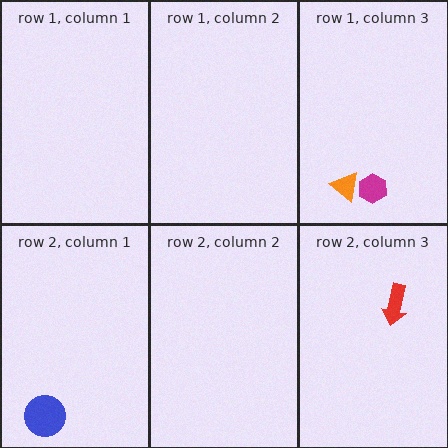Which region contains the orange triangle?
The row 1, column 3 region.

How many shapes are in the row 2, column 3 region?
1.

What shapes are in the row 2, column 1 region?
The blue circle.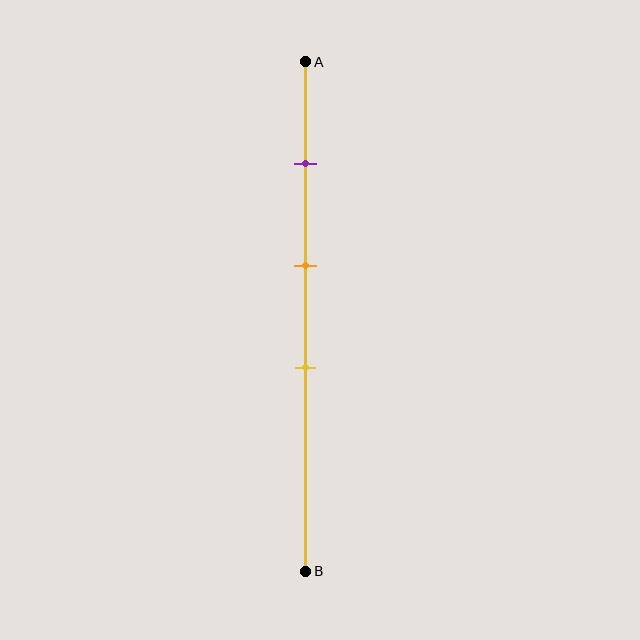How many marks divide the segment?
There are 3 marks dividing the segment.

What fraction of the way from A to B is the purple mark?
The purple mark is approximately 20% (0.2) of the way from A to B.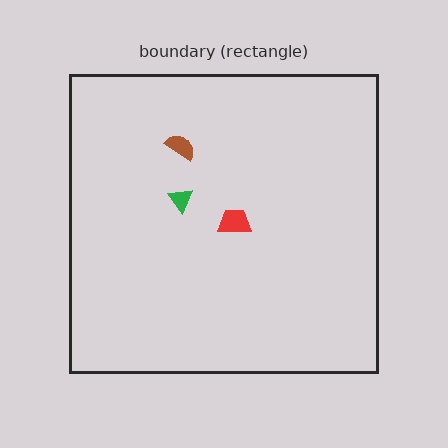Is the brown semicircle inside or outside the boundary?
Inside.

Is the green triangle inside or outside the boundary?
Inside.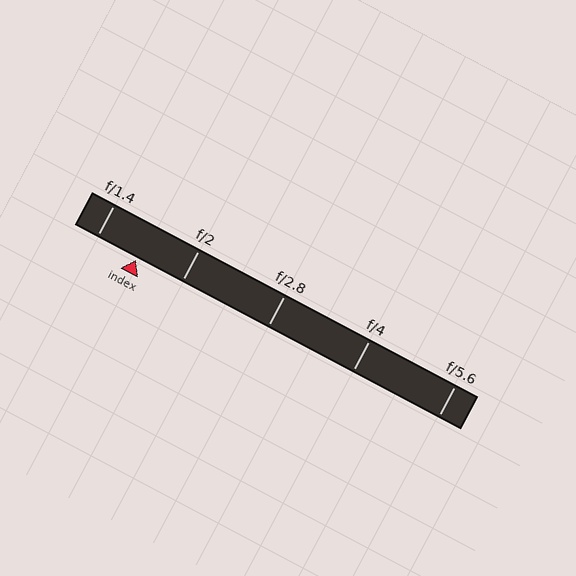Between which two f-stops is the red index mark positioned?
The index mark is between f/1.4 and f/2.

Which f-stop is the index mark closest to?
The index mark is closest to f/1.4.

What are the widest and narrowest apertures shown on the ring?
The widest aperture shown is f/1.4 and the narrowest is f/5.6.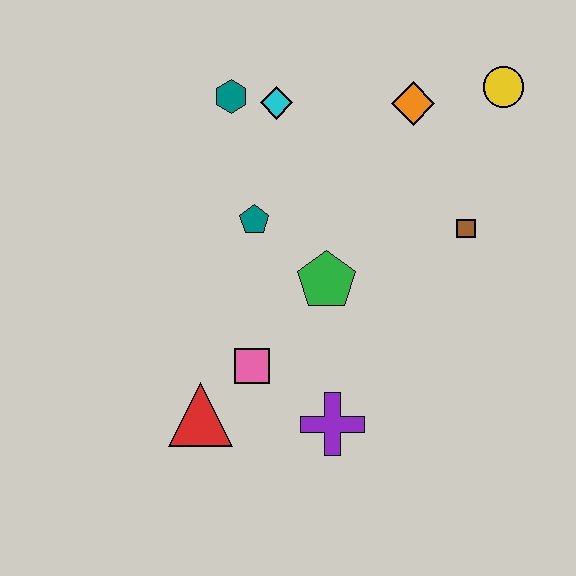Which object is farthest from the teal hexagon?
The purple cross is farthest from the teal hexagon.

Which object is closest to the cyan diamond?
The teal hexagon is closest to the cyan diamond.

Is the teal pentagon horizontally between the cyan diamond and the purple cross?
No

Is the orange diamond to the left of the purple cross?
No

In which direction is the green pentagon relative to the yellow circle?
The green pentagon is below the yellow circle.